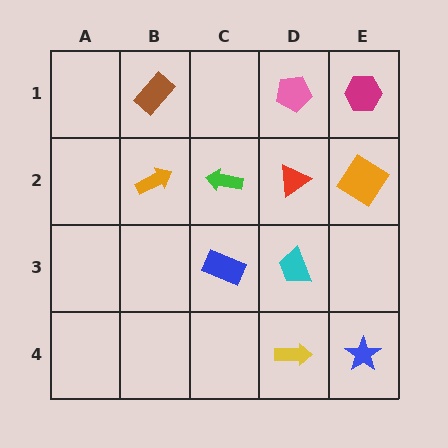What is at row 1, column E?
A magenta hexagon.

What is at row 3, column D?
A cyan trapezoid.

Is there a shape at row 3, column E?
No, that cell is empty.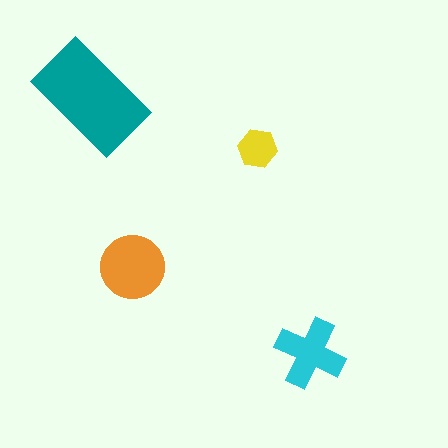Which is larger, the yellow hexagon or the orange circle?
The orange circle.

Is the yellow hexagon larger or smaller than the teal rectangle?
Smaller.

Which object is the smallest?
The yellow hexagon.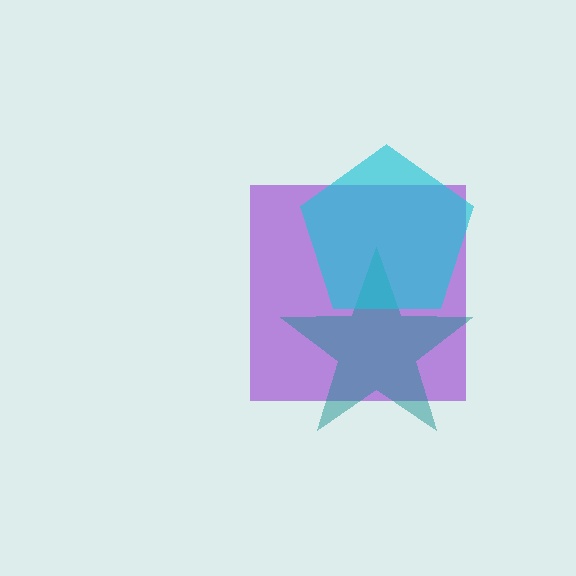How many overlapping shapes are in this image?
There are 3 overlapping shapes in the image.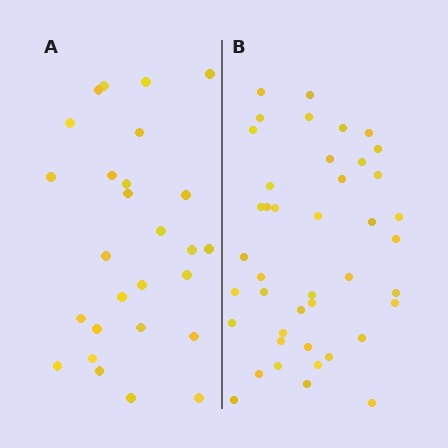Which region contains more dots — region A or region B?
Region B (the right region) has more dots.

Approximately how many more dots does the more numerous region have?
Region B has approximately 15 more dots than region A.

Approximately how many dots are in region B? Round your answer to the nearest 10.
About 40 dots. (The exact count is 42, which rounds to 40.)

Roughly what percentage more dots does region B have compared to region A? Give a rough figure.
About 55% more.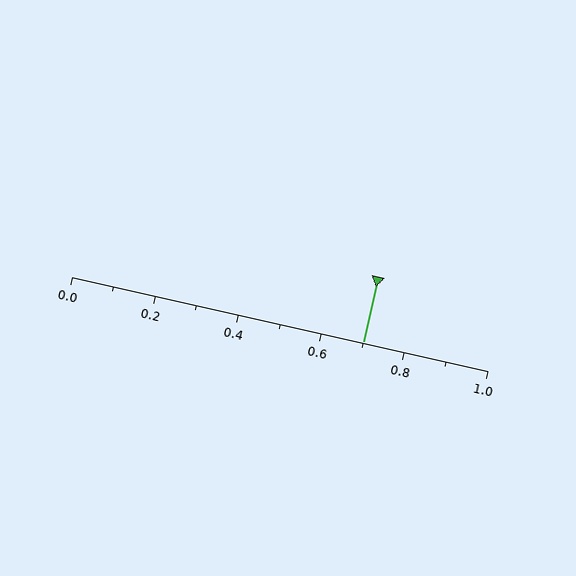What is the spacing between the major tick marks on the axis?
The major ticks are spaced 0.2 apart.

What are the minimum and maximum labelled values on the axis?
The axis runs from 0.0 to 1.0.